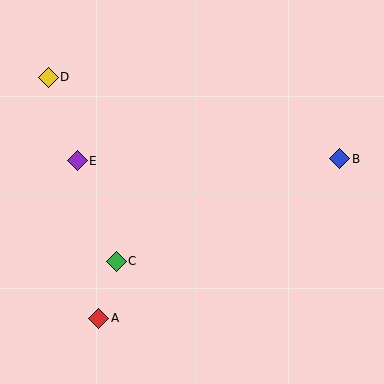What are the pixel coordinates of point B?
Point B is at (340, 159).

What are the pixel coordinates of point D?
Point D is at (48, 77).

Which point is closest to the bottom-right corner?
Point B is closest to the bottom-right corner.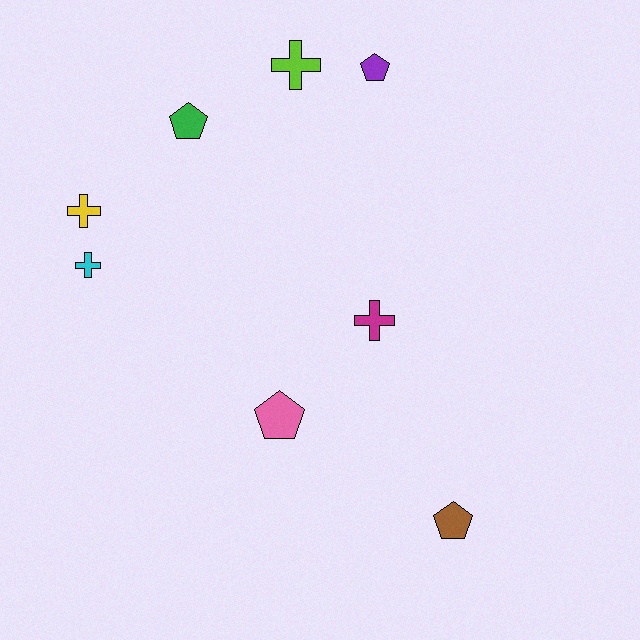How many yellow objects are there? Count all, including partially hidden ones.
There is 1 yellow object.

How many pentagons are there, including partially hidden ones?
There are 4 pentagons.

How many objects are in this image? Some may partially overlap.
There are 8 objects.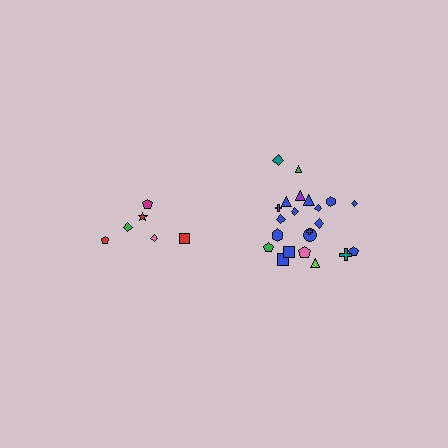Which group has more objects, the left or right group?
The right group.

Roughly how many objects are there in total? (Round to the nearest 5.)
Roughly 30 objects in total.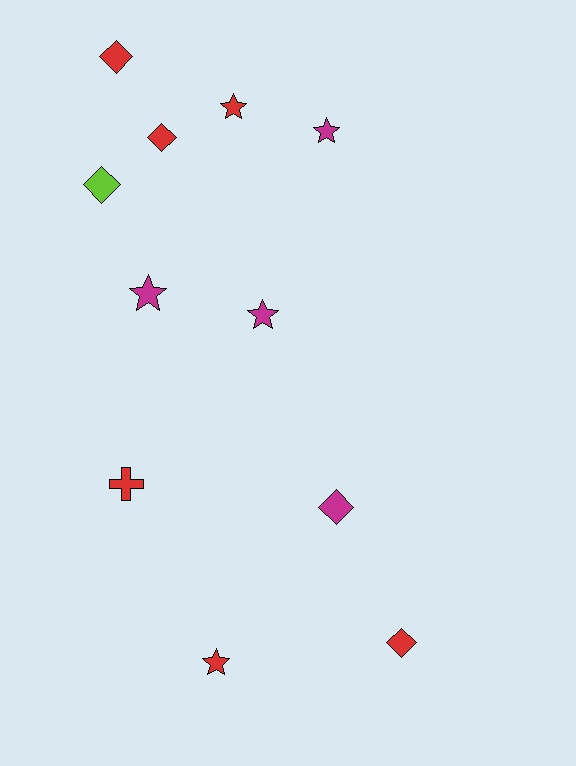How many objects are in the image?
There are 11 objects.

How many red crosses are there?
There is 1 red cross.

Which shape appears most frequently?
Diamond, with 5 objects.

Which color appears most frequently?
Red, with 6 objects.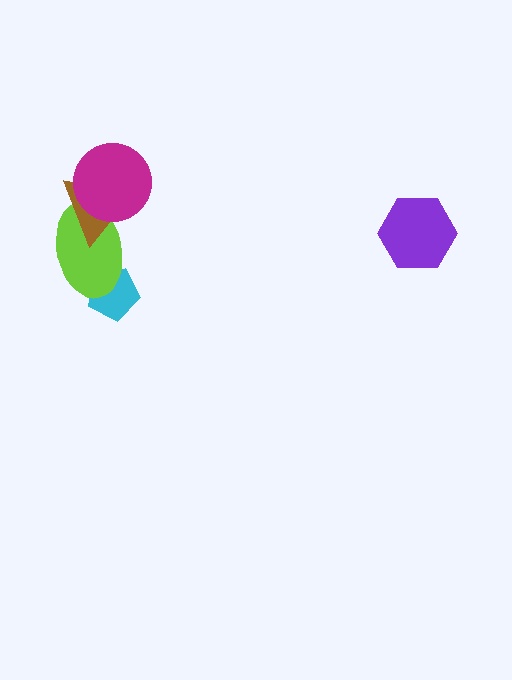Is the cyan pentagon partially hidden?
Yes, it is partially covered by another shape.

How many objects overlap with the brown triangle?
2 objects overlap with the brown triangle.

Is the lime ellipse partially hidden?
Yes, it is partially covered by another shape.